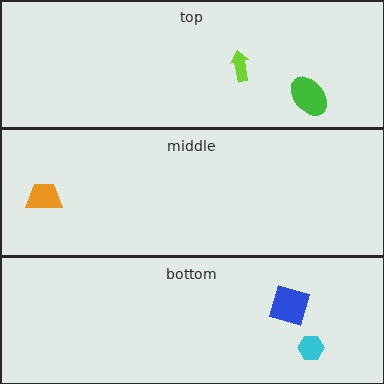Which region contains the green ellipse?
The top region.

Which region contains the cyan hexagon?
The bottom region.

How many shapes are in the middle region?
1.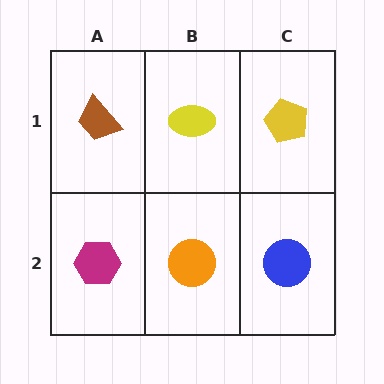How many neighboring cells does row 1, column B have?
3.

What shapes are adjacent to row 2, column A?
A brown trapezoid (row 1, column A), an orange circle (row 2, column B).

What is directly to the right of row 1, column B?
A yellow pentagon.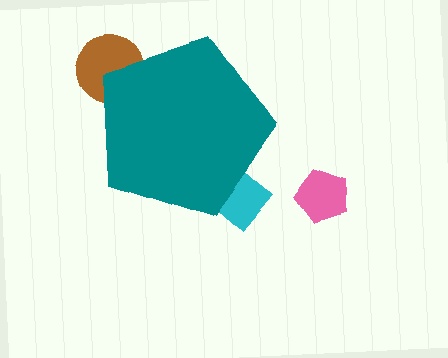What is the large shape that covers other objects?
A teal pentagon.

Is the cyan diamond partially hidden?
Yes, the cyan diamond is partially hidden behind the teal pentagon.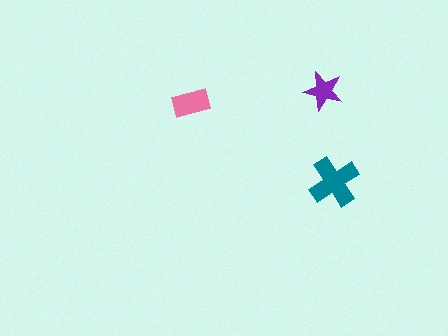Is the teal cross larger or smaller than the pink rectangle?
Larger.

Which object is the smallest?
The purple star.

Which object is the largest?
The teal cross.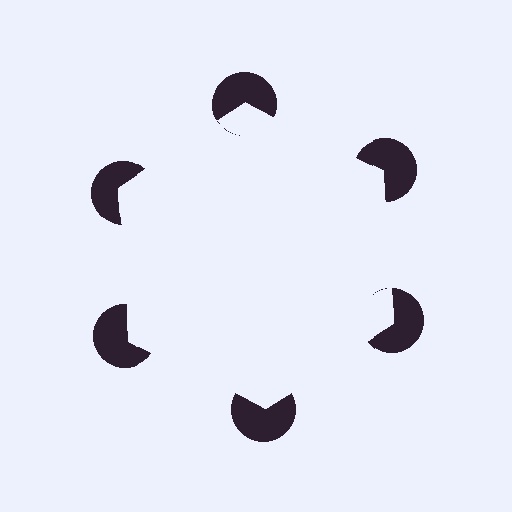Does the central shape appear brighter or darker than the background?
It typically appears slightly brighter than the background, even though no actual brightness change is drawn.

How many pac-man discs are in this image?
There are 6 — one at each vertex of the illusory hexagon.